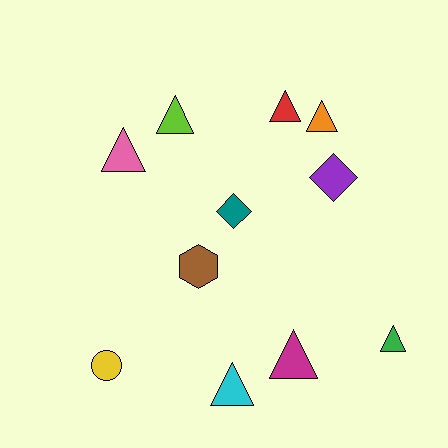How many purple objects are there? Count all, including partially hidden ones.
There is 1 purple object.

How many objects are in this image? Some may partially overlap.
There are 11 objects.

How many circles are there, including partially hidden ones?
There is 1 circle.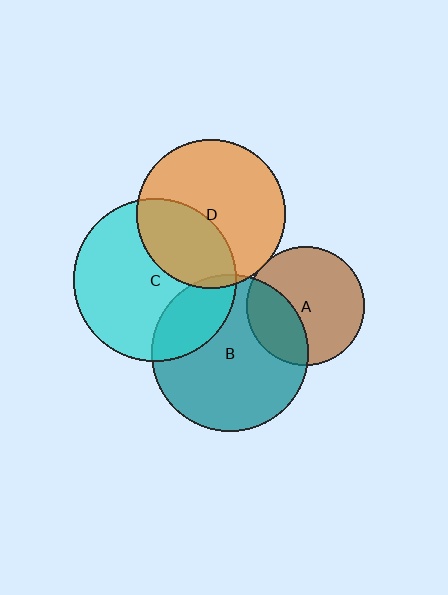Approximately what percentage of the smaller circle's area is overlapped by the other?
Approximately 25%.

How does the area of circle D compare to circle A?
Approximately 1.6 times.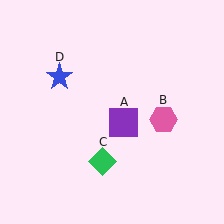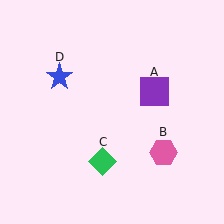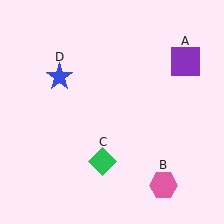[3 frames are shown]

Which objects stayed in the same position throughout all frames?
Green diamond (object C) and blue star (object D) remained stationary.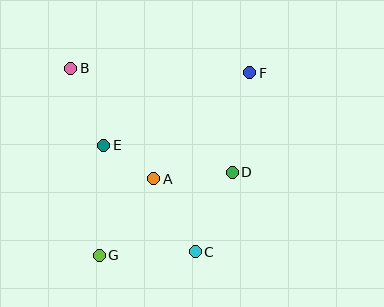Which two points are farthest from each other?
Points F and G are farthest from each other.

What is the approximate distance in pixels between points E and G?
The distance between E and G is approximately 110 pixels.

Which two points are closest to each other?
Points A and E are closest to each other.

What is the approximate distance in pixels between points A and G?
The distance between A and G is approximately 94 pixels.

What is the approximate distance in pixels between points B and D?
The distance between B and D is approximately 192 pixels.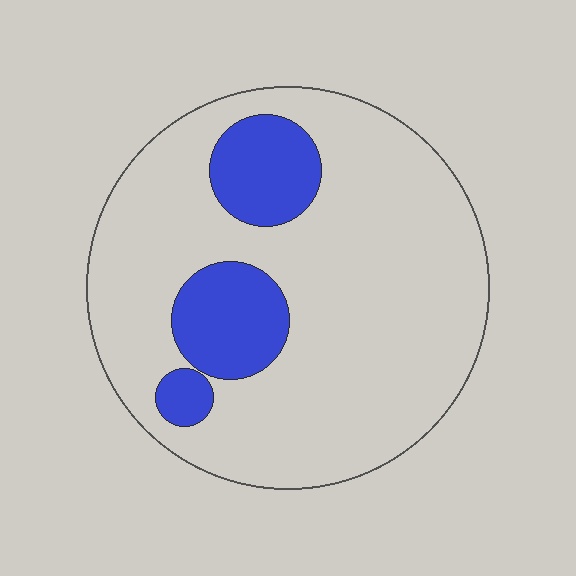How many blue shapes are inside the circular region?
3.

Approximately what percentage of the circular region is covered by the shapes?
Approximately 20%.